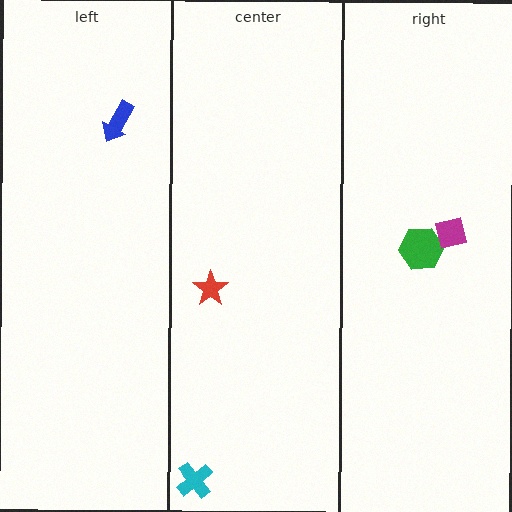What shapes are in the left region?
The blue arrow.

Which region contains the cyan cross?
The center region.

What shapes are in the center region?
The cyan cross, the red star.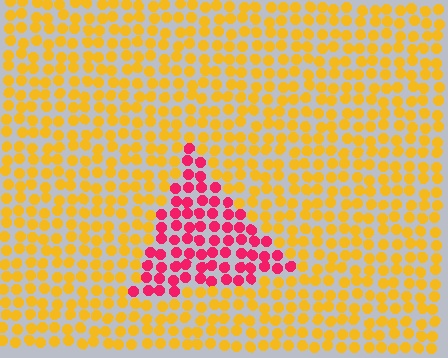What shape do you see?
I see a triangle.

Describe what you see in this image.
The image is filled with small yellow elements in a uniform arrangement. A triangle-shaped region is visible where the elements are tinted to a slightly different hue, forming a subtle color boundary.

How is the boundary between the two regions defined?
The boundary is defined purely by a slight shift in hue (about 64 degrees). Spacing, size, and orientation are identical on both sides.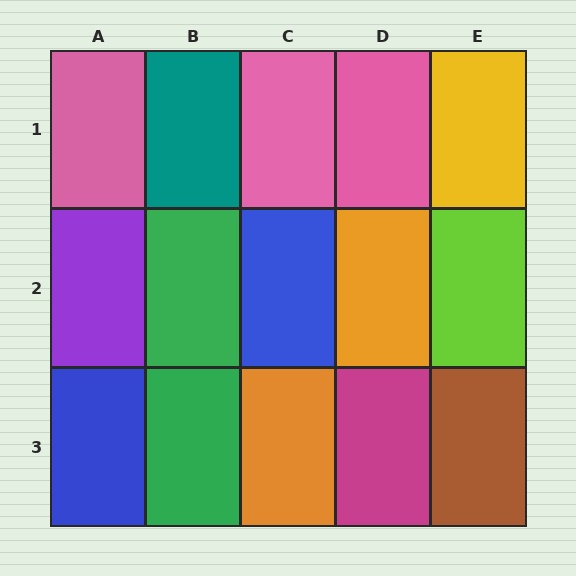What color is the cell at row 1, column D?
Pink.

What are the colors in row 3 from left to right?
Blue, green, orange, magenta, brown.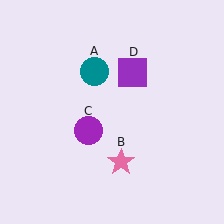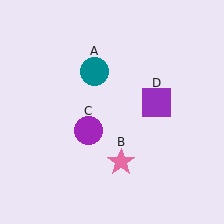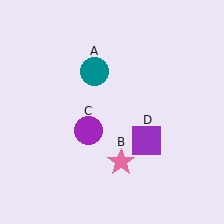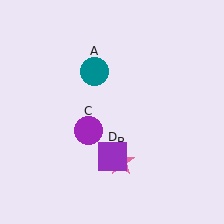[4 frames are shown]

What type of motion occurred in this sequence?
The purple square (object D) rotated clockwise around the center of the scene.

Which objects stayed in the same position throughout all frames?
Teal circle (object A) and pink star (object B) and purple circle (object C) remained stationary.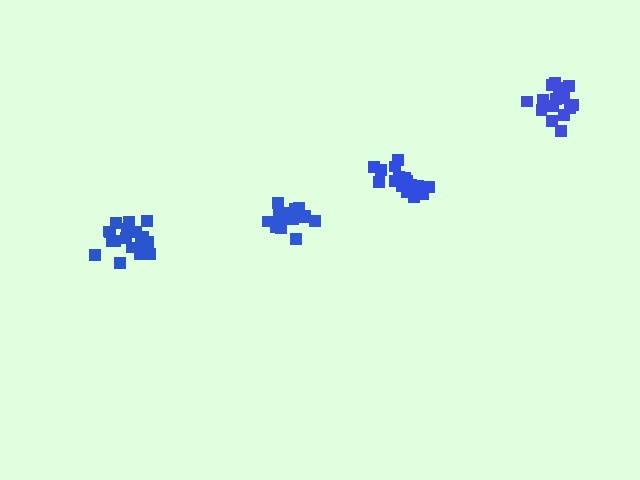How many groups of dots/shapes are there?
There are 4 groups.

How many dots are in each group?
Group 1: 19 dots, Group 2: 19 dots, Group 3: 16 dots, Group 4: 14 dots (68 total).